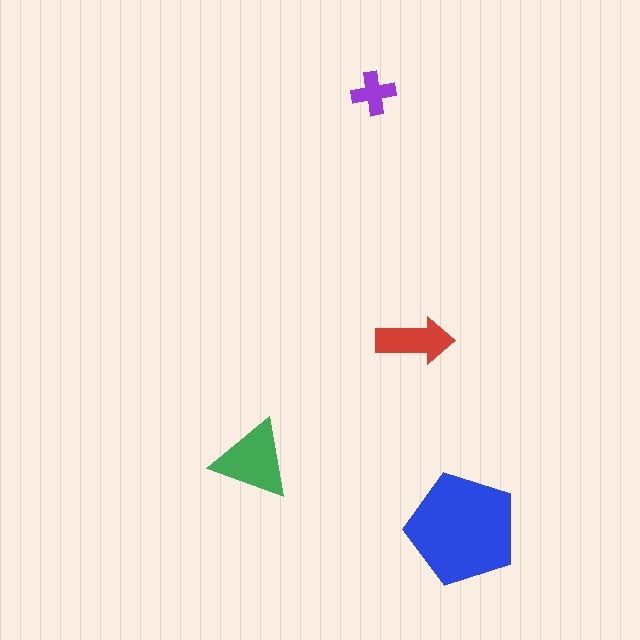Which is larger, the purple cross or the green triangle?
The green triangle.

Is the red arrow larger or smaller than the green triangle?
Smaller.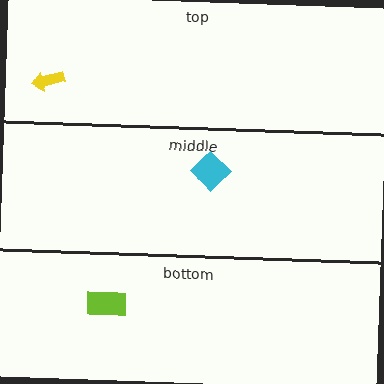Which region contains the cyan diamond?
The middle region.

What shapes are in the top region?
The yellow arrow.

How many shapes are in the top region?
1.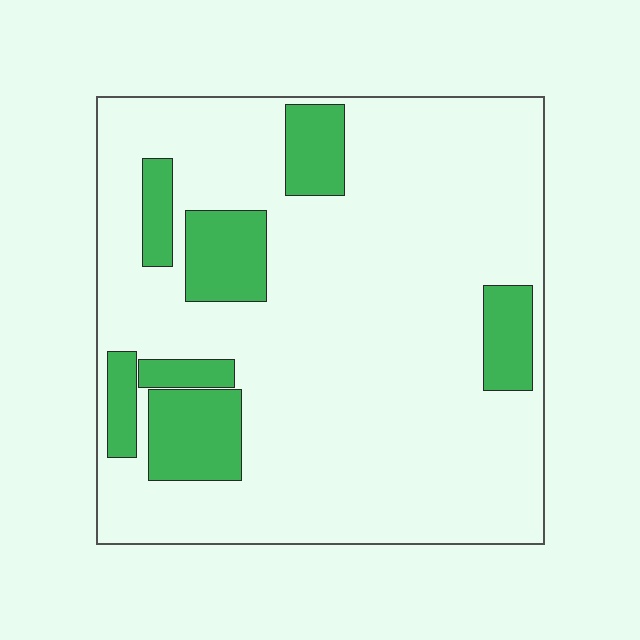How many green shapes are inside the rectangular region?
7.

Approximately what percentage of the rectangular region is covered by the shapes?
Approximately 20%.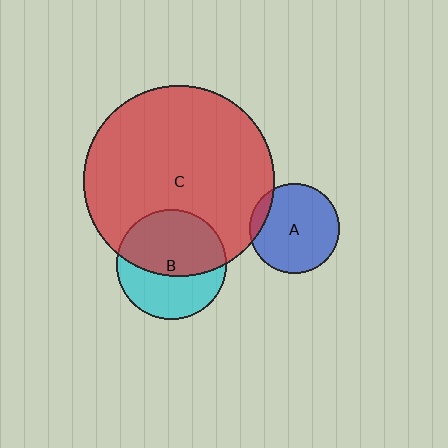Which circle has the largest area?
Circle C (red).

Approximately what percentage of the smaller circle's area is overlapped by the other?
Approximately 55%.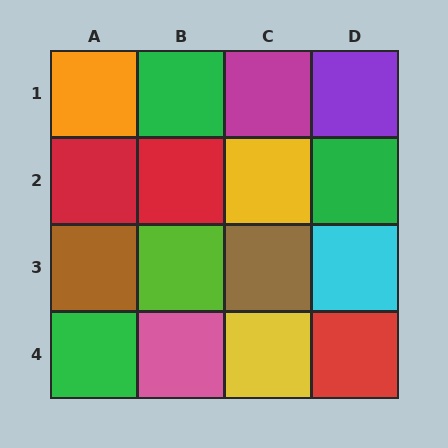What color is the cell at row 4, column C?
Yellow.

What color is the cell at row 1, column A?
Orange.